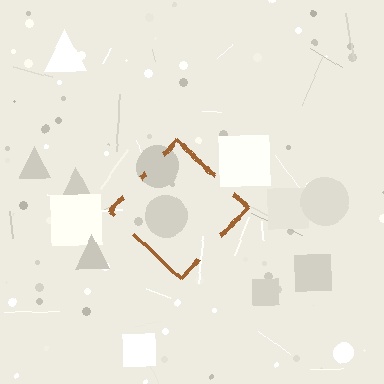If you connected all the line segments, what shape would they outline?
They would outline a diamond.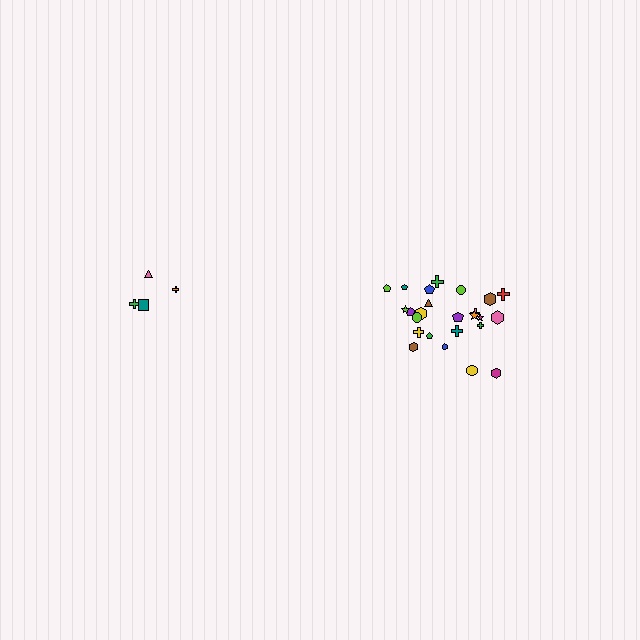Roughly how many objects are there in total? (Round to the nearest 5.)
Roughly 30 objects in total.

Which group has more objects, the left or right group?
The right group.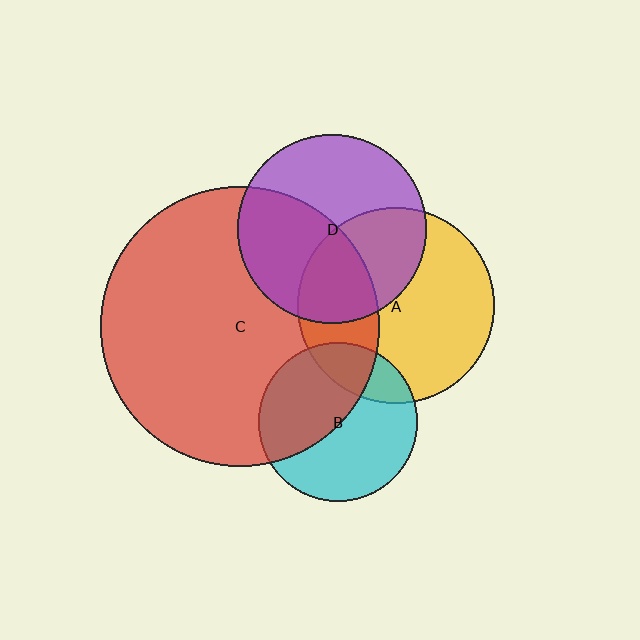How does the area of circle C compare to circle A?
Approximately 2.0 times.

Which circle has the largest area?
Circle C (red).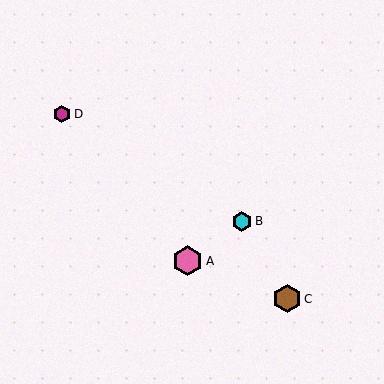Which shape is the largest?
The pink hexagon (labeled A) is the largest.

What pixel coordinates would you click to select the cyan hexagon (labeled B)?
Click at (242, 221) to select the cyan hexagon B.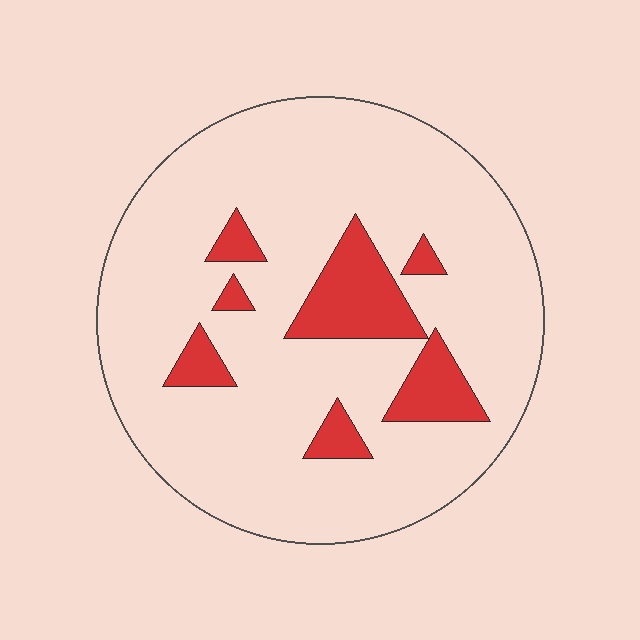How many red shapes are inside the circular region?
7.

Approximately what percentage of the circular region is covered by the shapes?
Approximately 15%.